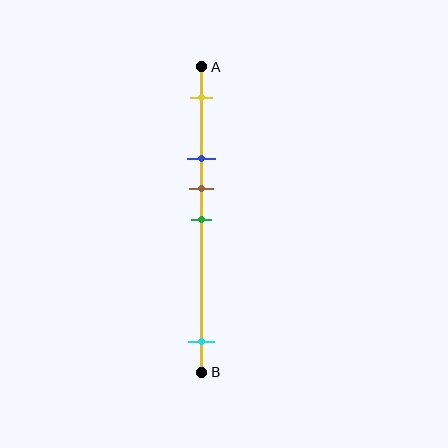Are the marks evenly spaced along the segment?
No, the marks are not evenly spaced.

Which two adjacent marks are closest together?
The brown and green marks are the closest adjacent pair.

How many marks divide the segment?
There are 5 marks dividing the segment.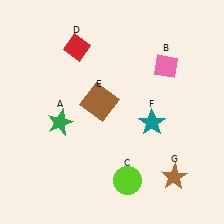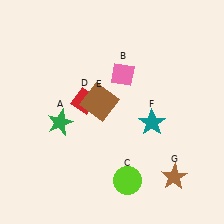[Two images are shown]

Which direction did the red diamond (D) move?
The red diamond (D) moved down.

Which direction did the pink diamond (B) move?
The pink diamond (B) moved left.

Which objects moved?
The objects that moved are: the pink diamond (B), the red diamond (D).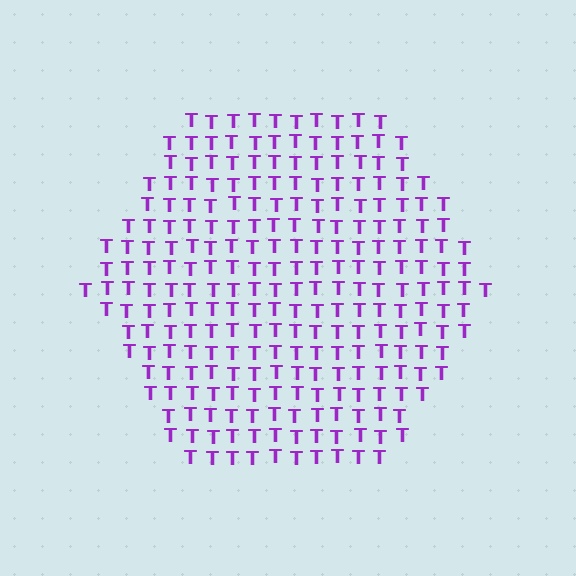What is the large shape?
The large shape is a hexagon.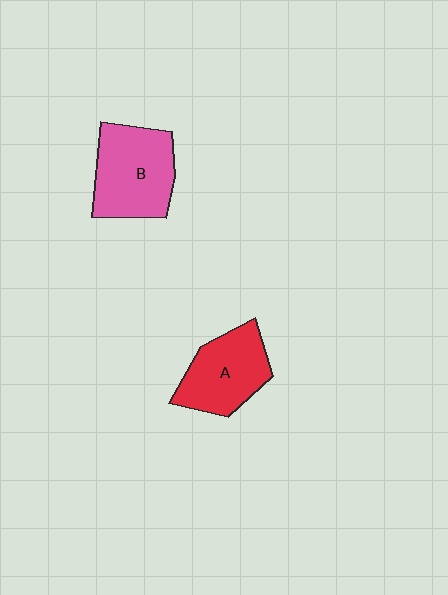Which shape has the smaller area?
Shape A (red).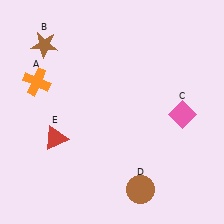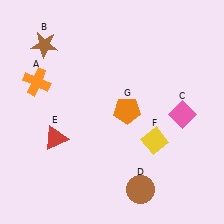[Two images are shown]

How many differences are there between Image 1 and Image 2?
There are 2 differences between the two images.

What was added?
A yellow diamond (F), an orange pentagon (G) were added in Image 2.